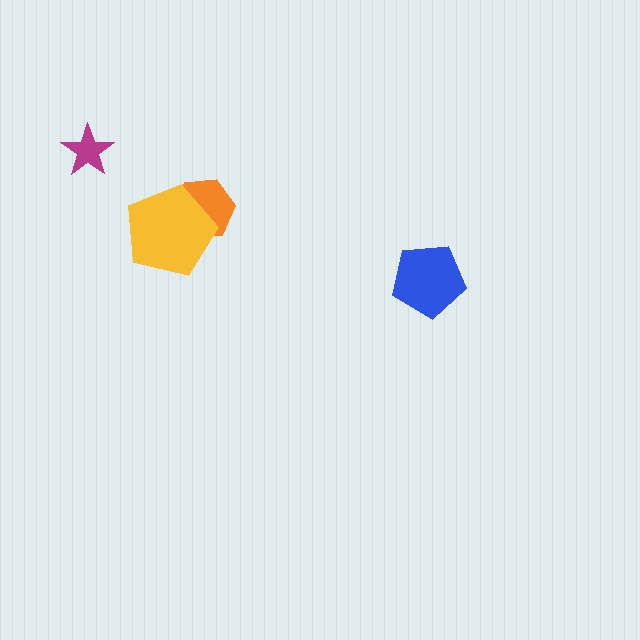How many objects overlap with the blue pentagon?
0 objects overlap with the blue pentagon.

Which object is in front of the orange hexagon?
The yellow pentagon is in front of the orange hexagon.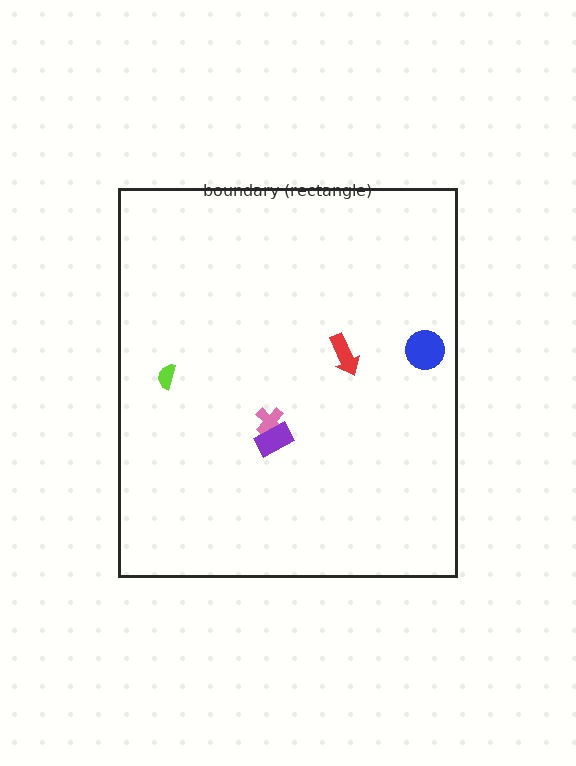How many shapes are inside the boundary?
5 inside, 0 outside.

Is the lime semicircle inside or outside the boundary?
Inside.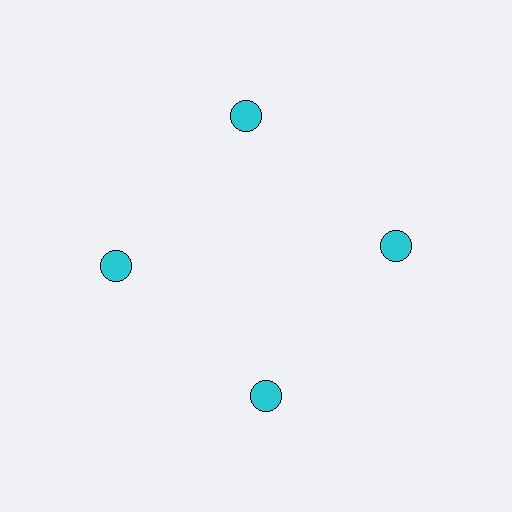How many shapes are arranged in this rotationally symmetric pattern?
There are 4 shapes, arranged in 4 groups of 1.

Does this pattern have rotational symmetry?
Yes, this pattern has 4-fold rotational symmetry. It looks the same after rotating 90 degrees around the center.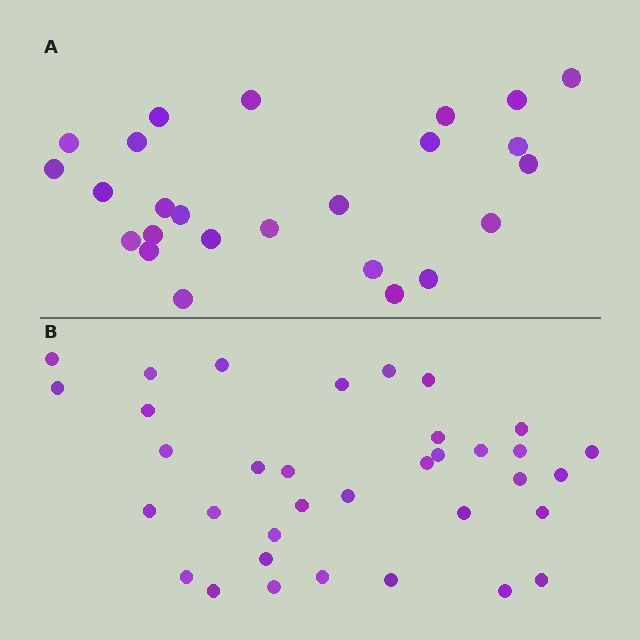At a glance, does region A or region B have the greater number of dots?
Region B (the bottom region) has more dots.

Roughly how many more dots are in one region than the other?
Region B has roughly 10 or so more dots than region A.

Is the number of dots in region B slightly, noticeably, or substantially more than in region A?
Region B has noticeably more, but not dramatically so. The ratio is roughly 1.4 to 1.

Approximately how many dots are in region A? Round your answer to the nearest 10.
About 20 dots. (The exact count is 25, which rounds to 20.)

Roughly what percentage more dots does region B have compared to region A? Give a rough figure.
About 40% more.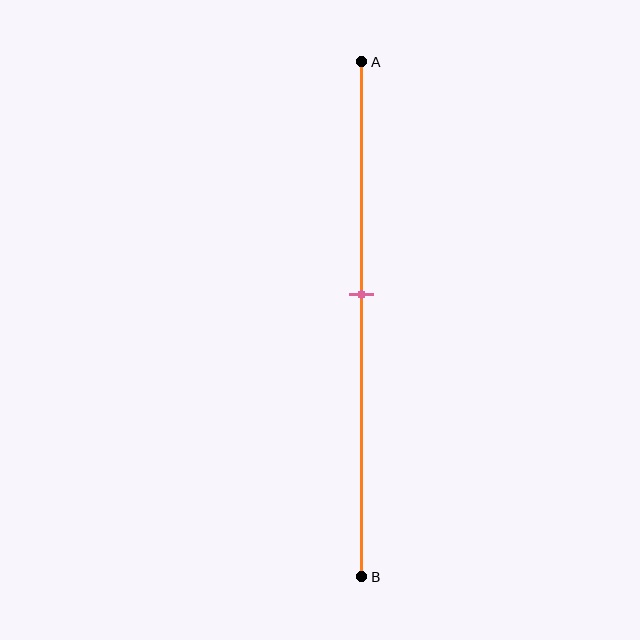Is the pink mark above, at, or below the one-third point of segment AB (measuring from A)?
The pink mark is below the one-third point of segment AB.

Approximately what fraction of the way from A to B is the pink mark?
The pink mark is approximately 45% of the way from A to B.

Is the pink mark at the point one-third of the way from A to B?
No, the mark is at about 45% from A, not at the 33% one-third point.